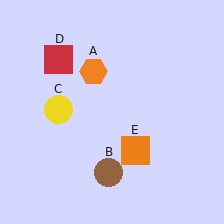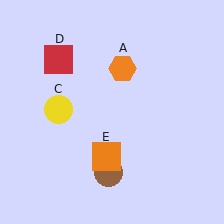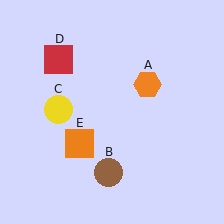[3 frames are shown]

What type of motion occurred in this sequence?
The orange hexagon (object A), orange square (object E) rotated clockwise around the center of the scene.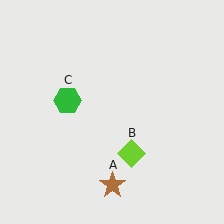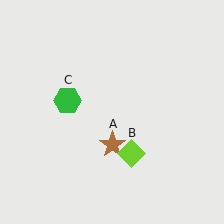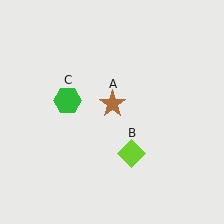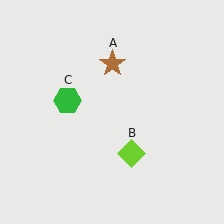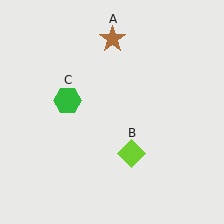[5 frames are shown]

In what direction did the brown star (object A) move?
The brown star (object A) moved up.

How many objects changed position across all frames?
1 object changed position: brown star (object A).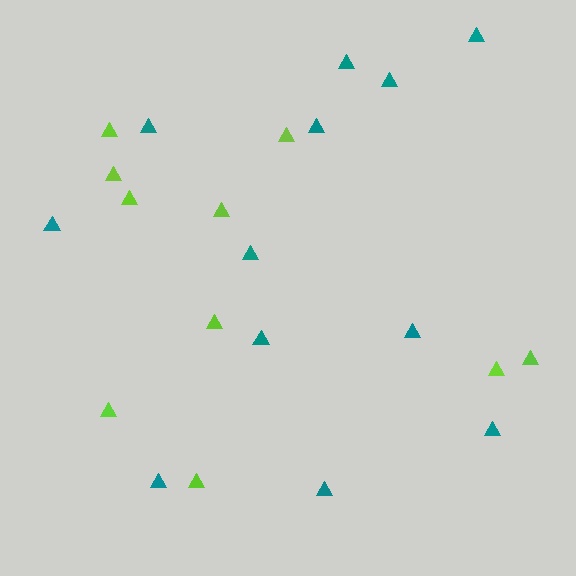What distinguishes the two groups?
There are 2 groups: one group of lime triangles (10) and one group of teal triangles (12).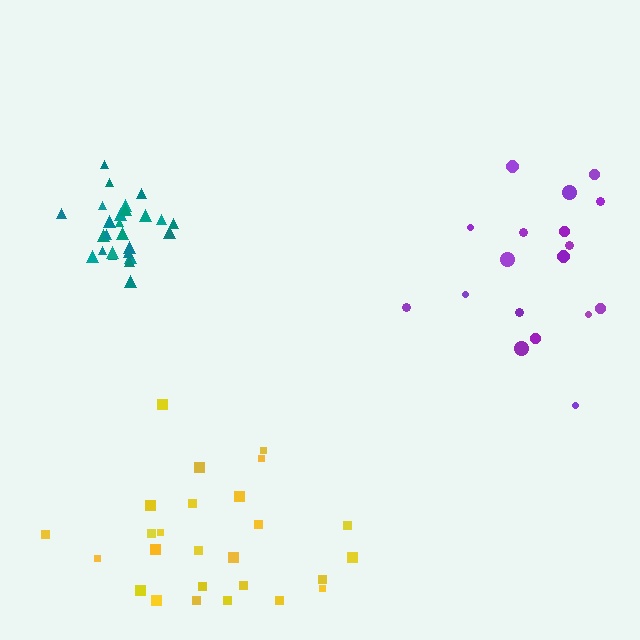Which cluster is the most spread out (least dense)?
Yellow.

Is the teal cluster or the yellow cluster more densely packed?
Teal.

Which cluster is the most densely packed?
Teal.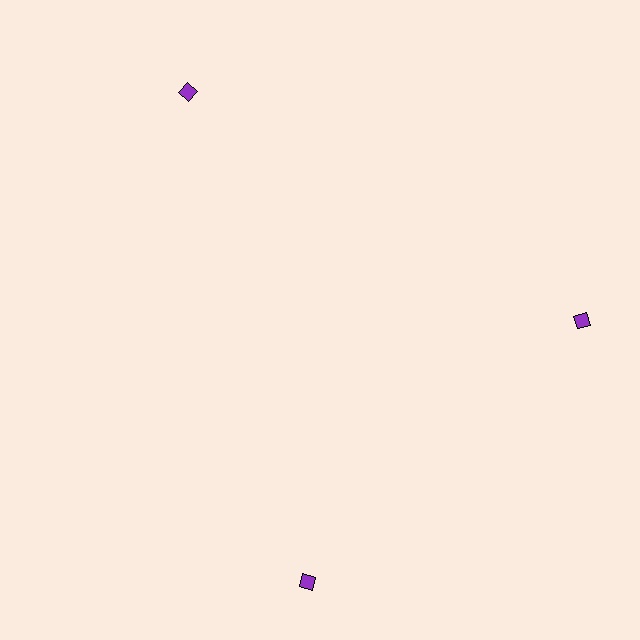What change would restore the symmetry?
The symmetry would be restored by rotating it back into even spacing with its neighbors so that all 3 diamonds sit at equal angles and equal distance from the center.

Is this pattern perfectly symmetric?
No. The 3 purple diamonds are arranged in a ring, but one element near the 7 o'clock position is rotated out of alignment along the ring, breaking the 3-fold rotational symmetry.